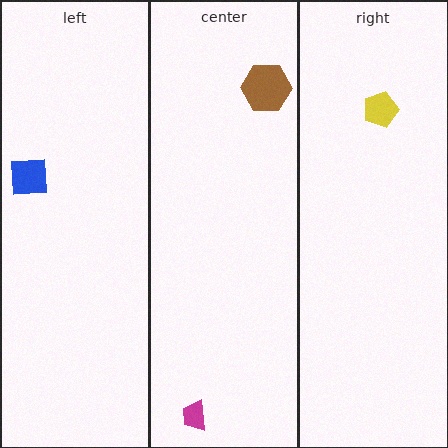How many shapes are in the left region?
1.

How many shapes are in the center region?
2.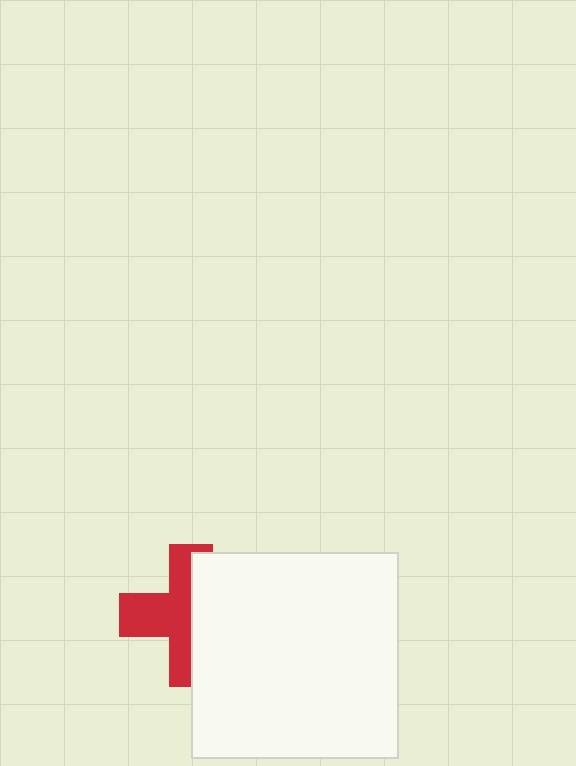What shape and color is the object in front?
The object in front is a white square.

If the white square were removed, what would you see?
You would see the complete red cross.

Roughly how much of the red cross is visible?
About half of it is visible (roughly 52%).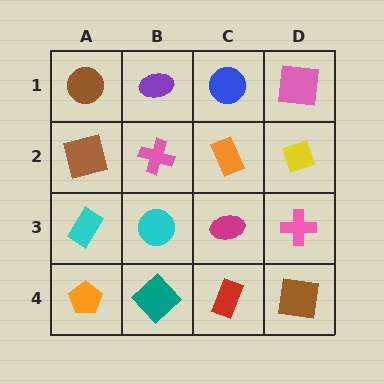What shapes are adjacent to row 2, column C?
A blue circle (row 1, column C), a magenta ellipse (row 3, column C), a pink cross (row 2, column B), a yellow diamond (row 2, column D).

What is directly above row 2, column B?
A purple ellipse.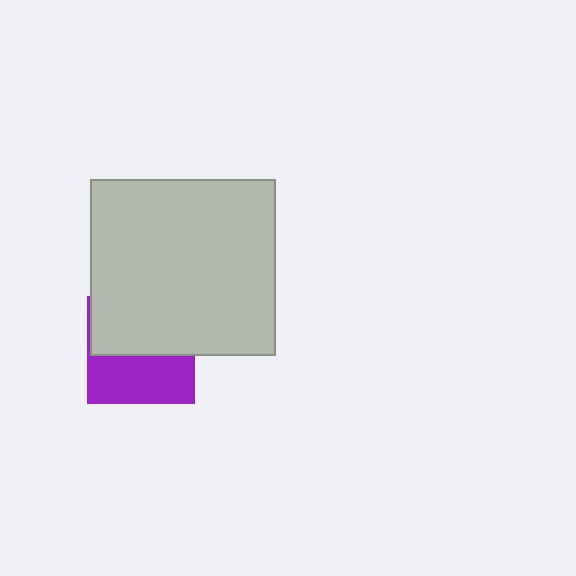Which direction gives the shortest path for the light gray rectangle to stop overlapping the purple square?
Moving up gives the shortest separation.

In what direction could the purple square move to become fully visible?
The purple square could move down. That would shift it out from behind the light gray rectangle entirely.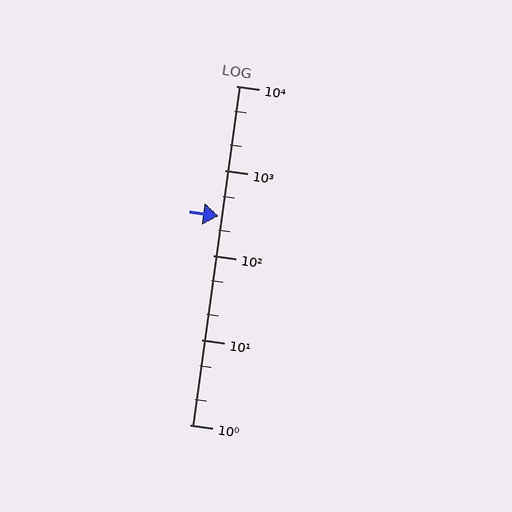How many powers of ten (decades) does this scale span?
The scale spans 4 decades, from 1 to 10000.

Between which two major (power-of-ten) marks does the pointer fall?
The pointer is between 100 and 1000.